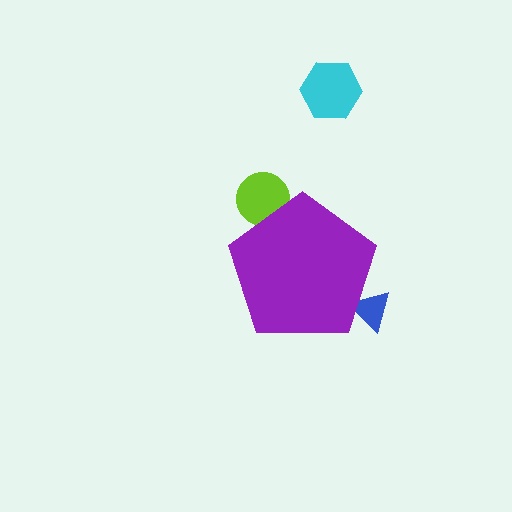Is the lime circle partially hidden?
Yes, the lime circle is partially hidden behind the purple pentagon.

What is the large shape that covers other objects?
A purple pentagon.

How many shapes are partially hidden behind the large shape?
2 shapes are partially hidden.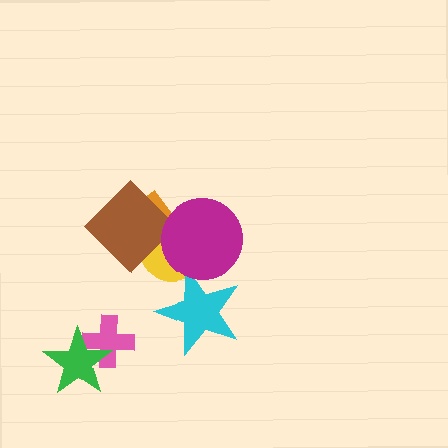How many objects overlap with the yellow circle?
4 objects overlap with the yellow circle.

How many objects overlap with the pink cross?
1 object overlaps with the pink cross.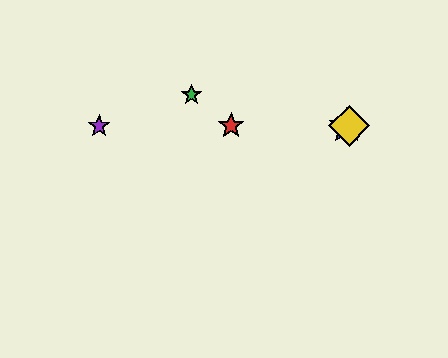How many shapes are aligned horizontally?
4 shapes (the red star, the blue star, the yellow diamond, the purple star) are aligned horizontally.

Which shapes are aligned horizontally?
The red star, the blue star, the yellow diamond, the purple star are aligned horizontally.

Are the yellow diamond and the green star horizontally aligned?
No, the yellow diamond is at y≈126 and the green star is at y≈95.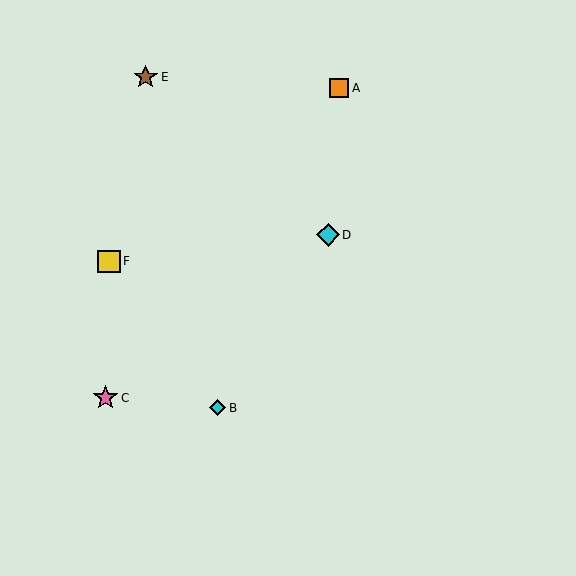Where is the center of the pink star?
The center of the pink star is at (105, 398).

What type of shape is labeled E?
Shape E is a brown star.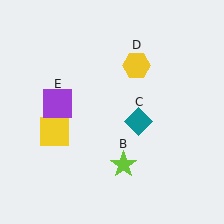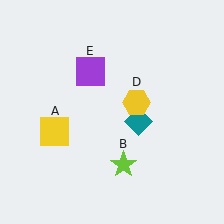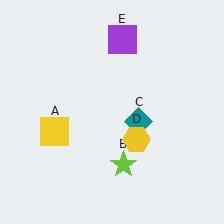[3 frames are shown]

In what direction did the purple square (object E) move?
The purple square (object E) moved up and to the right.